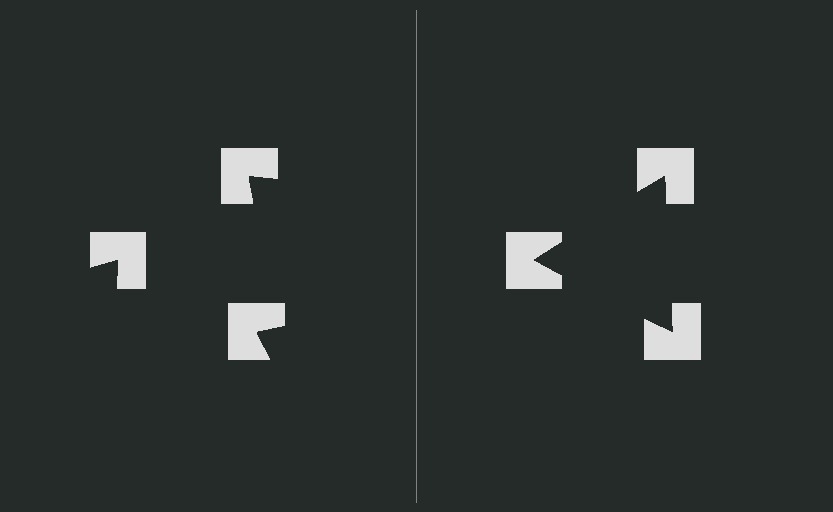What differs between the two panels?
The notched squares are positioned identically on both sides; only the wedge orientations differ. On the right they align to a triangle; on the left they are misaligned.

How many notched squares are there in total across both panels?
6 — 3 on each side.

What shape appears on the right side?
An illusory triangle.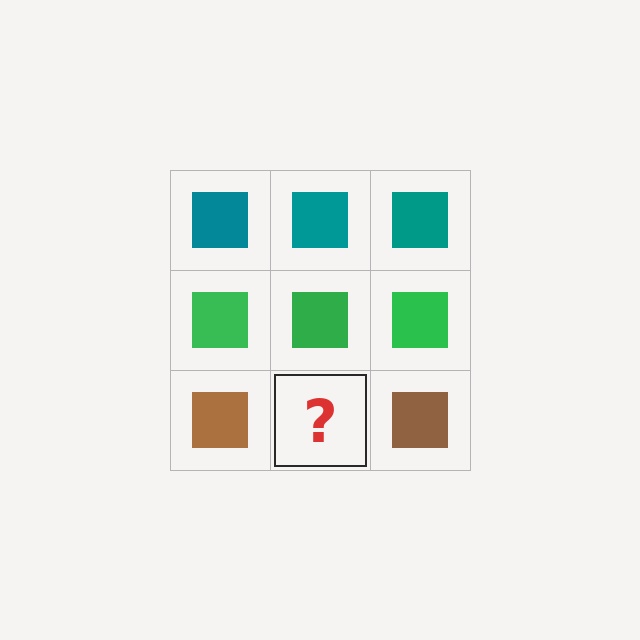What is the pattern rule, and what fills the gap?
The rule is that each row has a consistent color. The gap should be filled with a brown square.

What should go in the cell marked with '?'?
The missing cell should contain a brown square.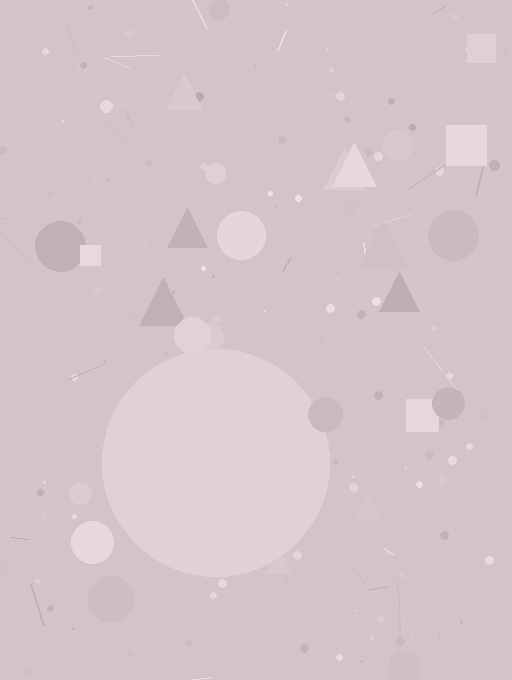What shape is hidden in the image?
A circle is hidden in the image.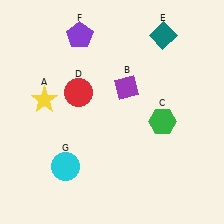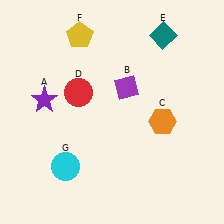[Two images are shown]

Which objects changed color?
A changed from yellow to purple. C changed from green to orange. F changed from purple to yellow.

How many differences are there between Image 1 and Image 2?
There are 3 differences between the two images.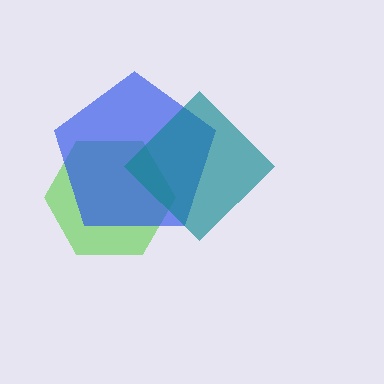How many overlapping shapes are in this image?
There are 3 overlapping shapes in the image.